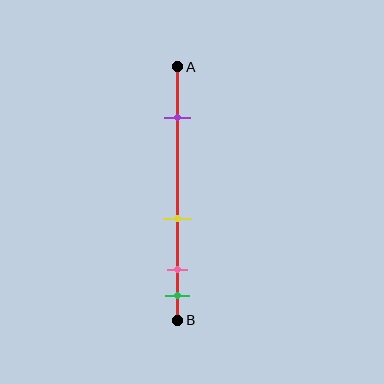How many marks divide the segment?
There are 4 marks dividing the segment.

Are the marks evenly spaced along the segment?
No, the marks are not evenly spaced.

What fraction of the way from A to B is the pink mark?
The pink mark is approximately 80% (0.8) of the way from A to B.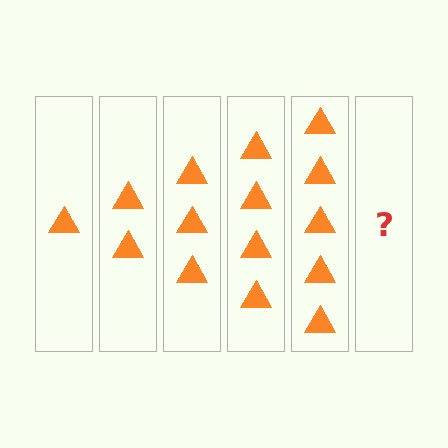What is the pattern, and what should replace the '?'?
The pattern is that each step adds one more triangle. The '?' should be 6 triangles.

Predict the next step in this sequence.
The next step is 6 triangles.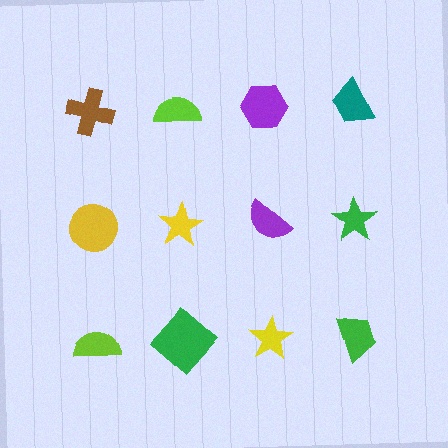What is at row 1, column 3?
A purple hexagon.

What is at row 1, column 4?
A teal trapezoid.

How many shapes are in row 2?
4 shapes.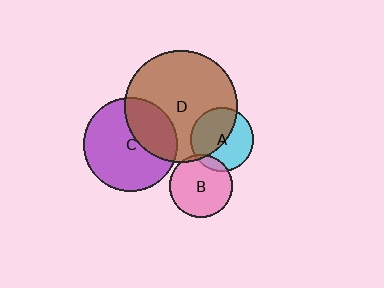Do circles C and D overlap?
Yes.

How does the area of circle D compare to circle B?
Approximately 3.1 times.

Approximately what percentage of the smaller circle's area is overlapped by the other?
Approximately 35%.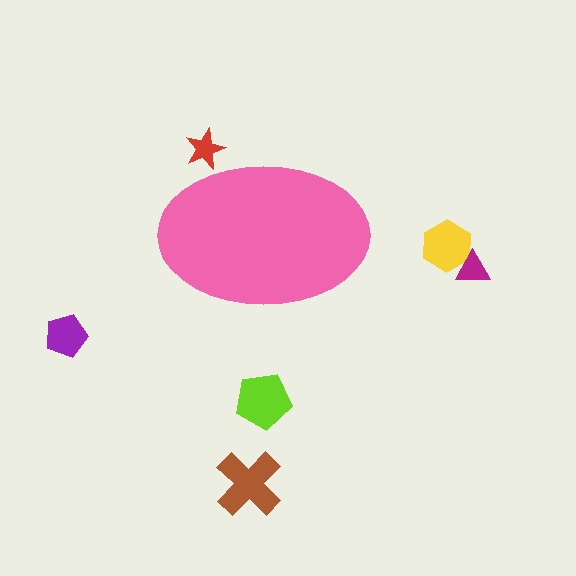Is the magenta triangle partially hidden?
No, the magenta triangle is fully visible.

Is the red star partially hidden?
Yes, the red star is partially hidden behind the pink ellipse.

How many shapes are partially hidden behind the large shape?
1 shape is partially hidden.